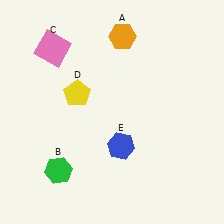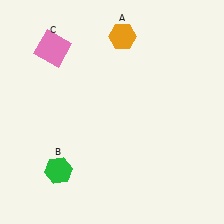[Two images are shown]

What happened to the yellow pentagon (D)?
The yellow pentagon (D) was removed in Image 2. It was in the top-left area of Image 1.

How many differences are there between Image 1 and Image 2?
There are 2 differences between the two images.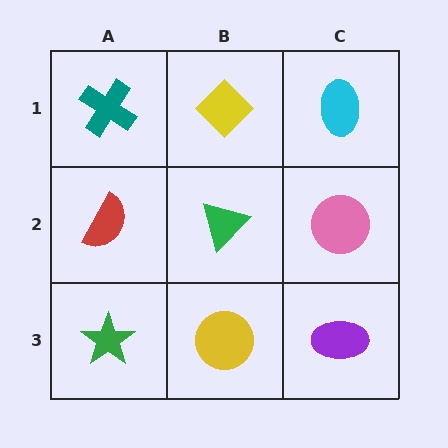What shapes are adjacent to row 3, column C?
A pink circle (row 2, column C), a yellow circle (row 3, column B).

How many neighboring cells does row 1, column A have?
2.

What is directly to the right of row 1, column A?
A yellow diamond.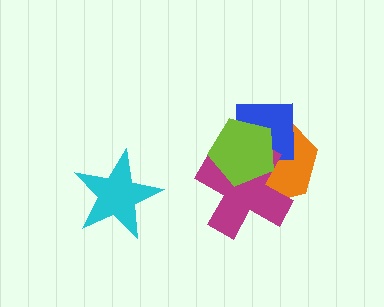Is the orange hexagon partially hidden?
Yes, it is partially covered by another shape.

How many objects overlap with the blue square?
3 objects overlap with the blue square.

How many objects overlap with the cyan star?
0 objects overlap with the cyan star.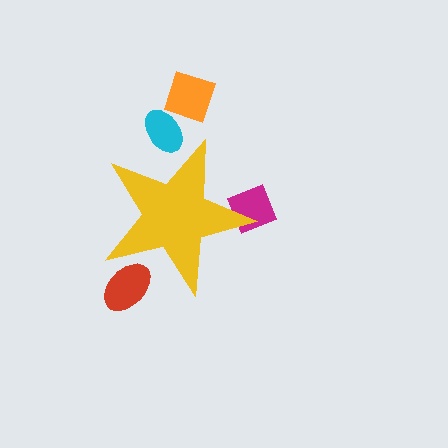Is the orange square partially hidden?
No, the orange square is fully visible.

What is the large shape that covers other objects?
A yellow star.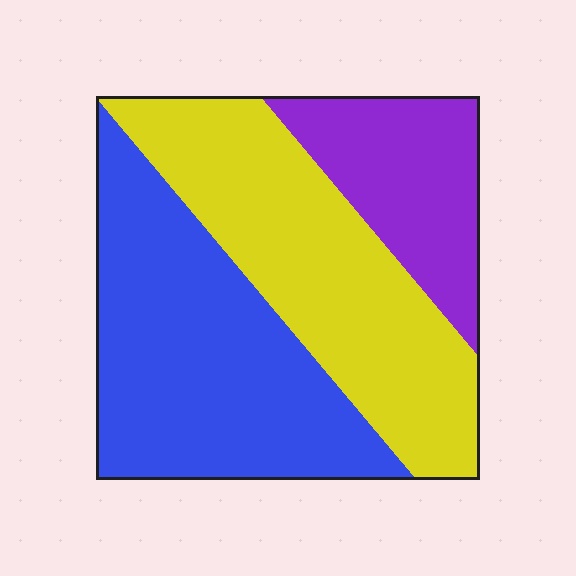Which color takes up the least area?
Purple, at roughly 20%.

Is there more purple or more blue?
Blue.